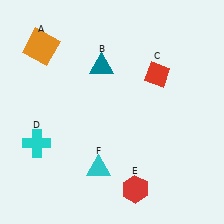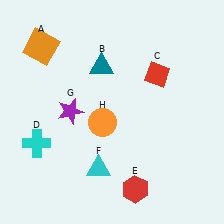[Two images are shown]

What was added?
A purple star (G), an orange circle (H) were added in Image 2.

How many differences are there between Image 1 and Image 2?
There are 2 differences between the two images.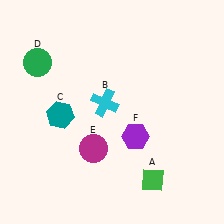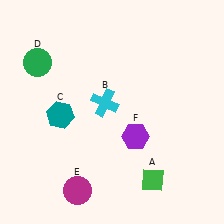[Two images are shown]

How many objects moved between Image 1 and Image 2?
1 object moved between the two images.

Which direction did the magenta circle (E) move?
The magenta circle (E) moved down.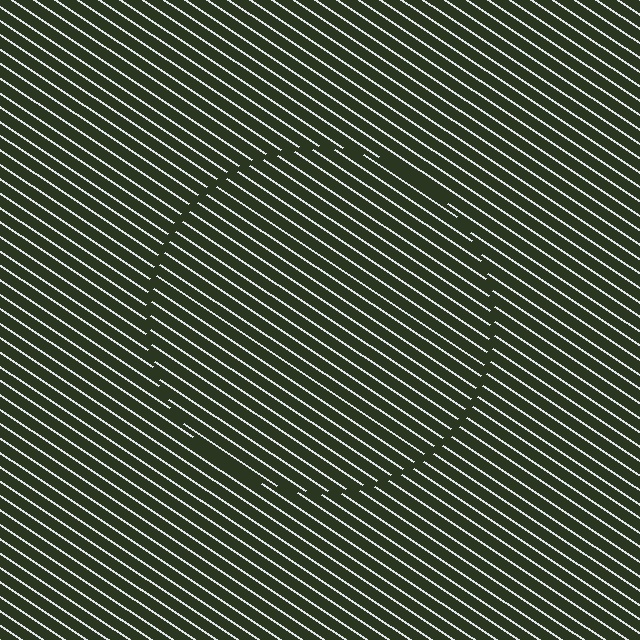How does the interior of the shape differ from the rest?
The interior of the shape contains the same grating, shifted by half a period — the contour is defined by the phase discontinuity where line-ends from the inner and outer gratings abut.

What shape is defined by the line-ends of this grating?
An illusory circle. The interior of the shape contains the same grating, shifted by half a period — the contour is defined by the phase discontinuity where line-ends from the inner and outer gratings abut.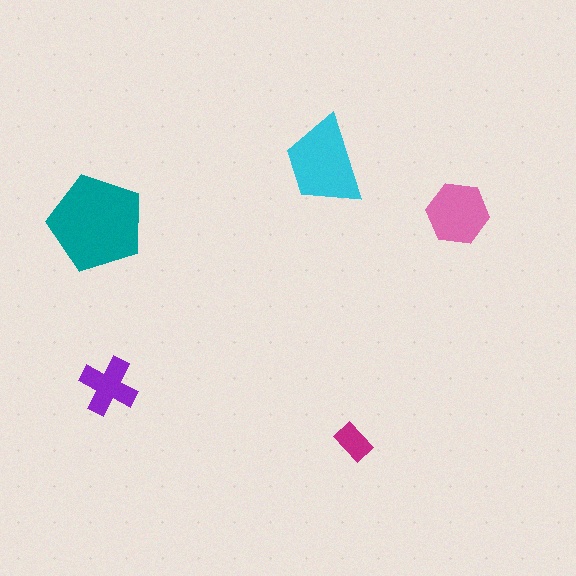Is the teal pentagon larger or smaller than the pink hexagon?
Larger.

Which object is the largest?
The teal pentagon.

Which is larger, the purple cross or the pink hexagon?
The pink hexagon.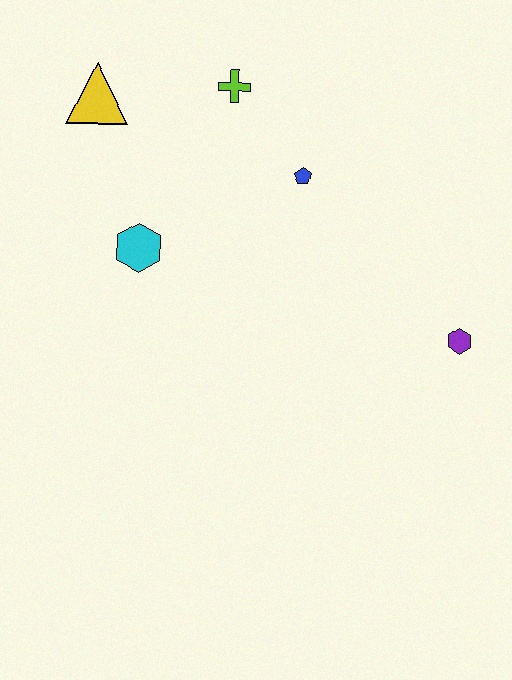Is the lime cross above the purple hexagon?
Yes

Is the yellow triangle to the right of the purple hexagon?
No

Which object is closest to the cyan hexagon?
The yellow triangle is closest to the cyan hexagon.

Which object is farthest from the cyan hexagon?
The purple hexagon is farthest from the cyan hexagon.